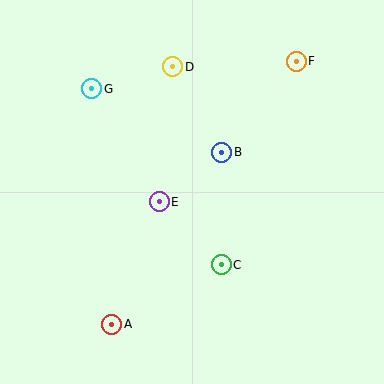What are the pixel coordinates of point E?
Point E is at (159, 202).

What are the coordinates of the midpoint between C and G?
The midpoint between C and G is at (156, 177).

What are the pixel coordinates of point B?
Point B is at (222, 152).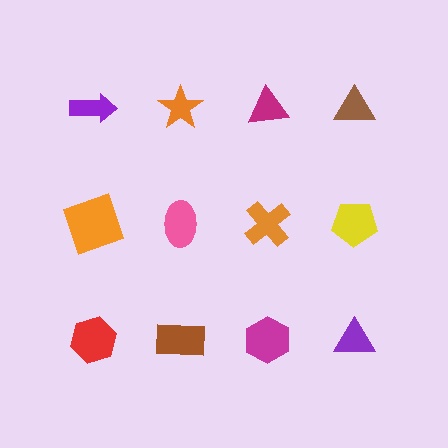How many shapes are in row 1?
4 shapes.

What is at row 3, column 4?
A purple triangle.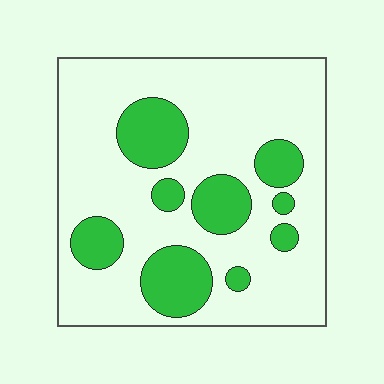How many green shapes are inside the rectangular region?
9.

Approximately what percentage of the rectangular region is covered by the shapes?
Approximately 25%.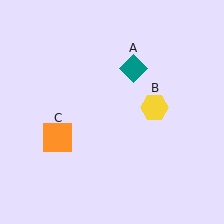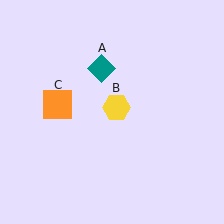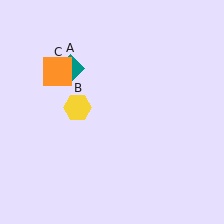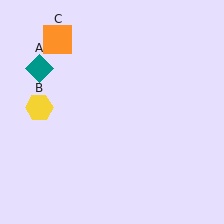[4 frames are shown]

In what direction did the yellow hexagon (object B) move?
The yellow hexagon (object B) moved left.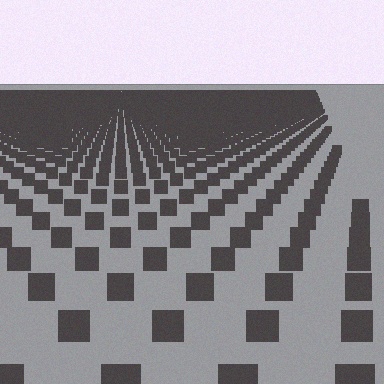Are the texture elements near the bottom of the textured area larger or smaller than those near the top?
Larger. Near the bottom, elements are closer to the viewer and appear at a bigger on-screen size.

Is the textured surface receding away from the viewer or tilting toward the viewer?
The surface is receding away from the viewer. Texture elements get smaller and denser toward the top.